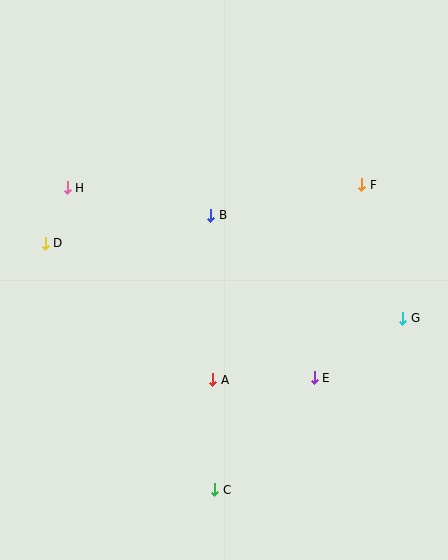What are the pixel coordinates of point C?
Point C is at (215, 490).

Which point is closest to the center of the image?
Point B at (211, 215) is closest to the center.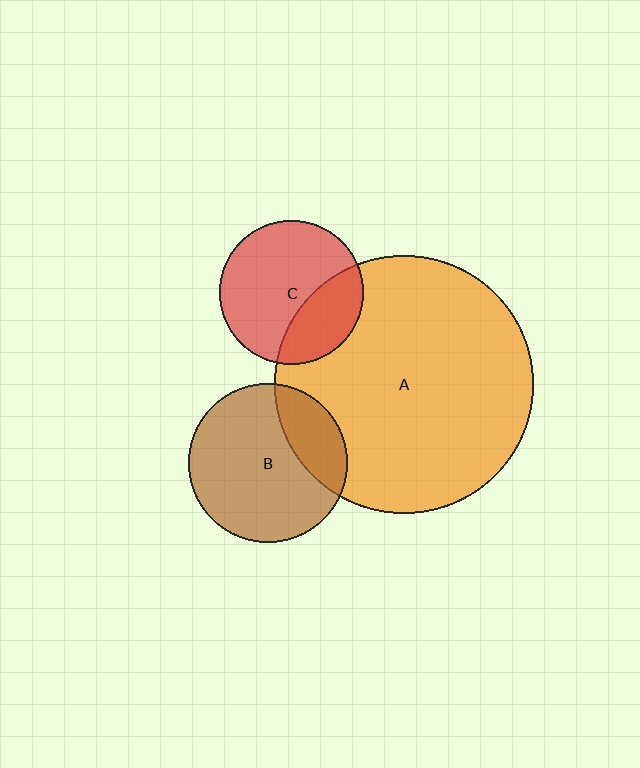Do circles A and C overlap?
Yes.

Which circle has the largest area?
Circle A (orange).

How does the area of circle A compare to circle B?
Approximately 2.6 times.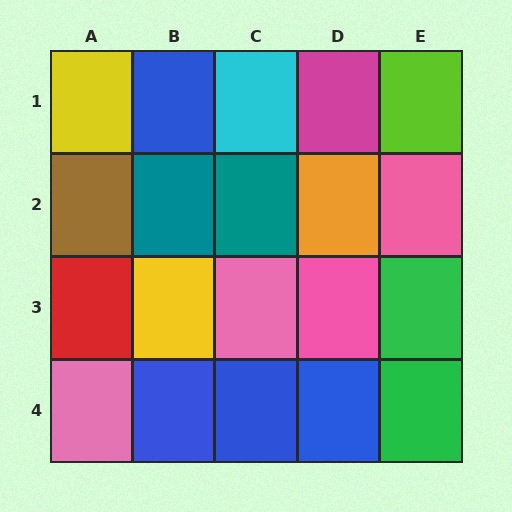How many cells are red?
1 cell is red.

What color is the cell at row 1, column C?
Cyan.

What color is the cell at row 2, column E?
Pink.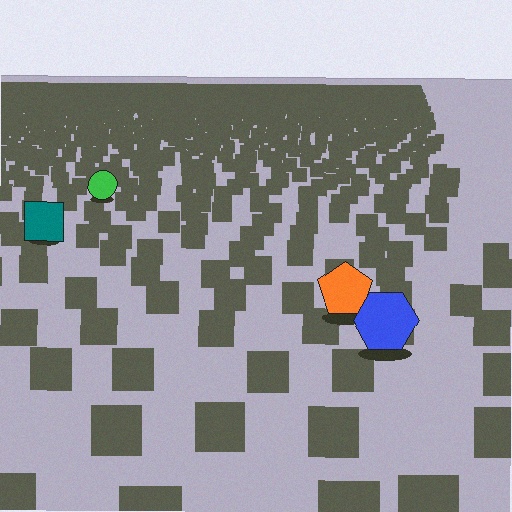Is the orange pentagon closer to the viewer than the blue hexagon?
No. The blue hexagon is closer — you can tell from the texture gradient: the ground texture is coarser near it.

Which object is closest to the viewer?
The blue hexagon is closest. The texture marks near it are larger and more spread out.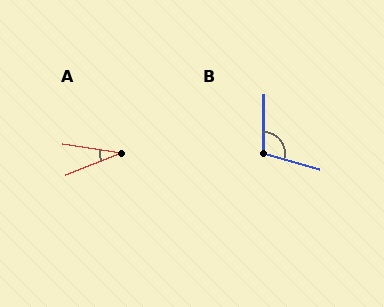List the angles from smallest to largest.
A (30°), B (105°).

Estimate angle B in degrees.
Approximately 105 degrees.